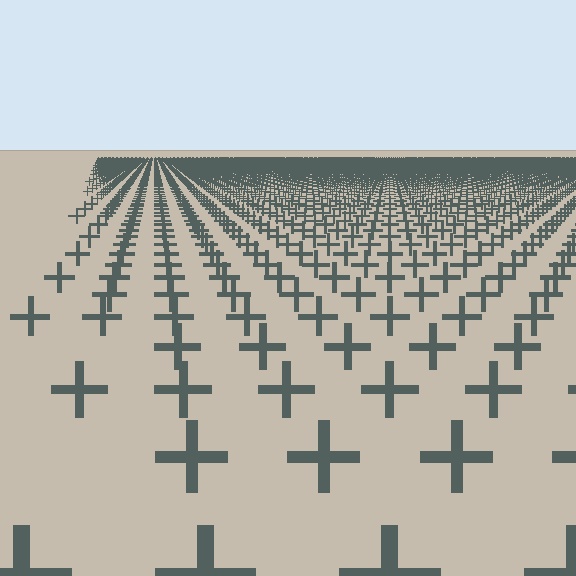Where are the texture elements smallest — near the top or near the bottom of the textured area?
Near the top.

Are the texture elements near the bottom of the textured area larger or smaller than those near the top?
Larger. Near the bottom, elements are closer to the viewer and appear at a bigger on-screen size.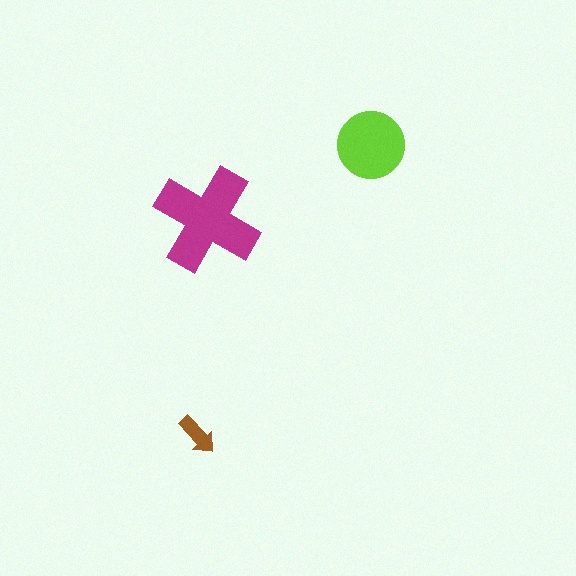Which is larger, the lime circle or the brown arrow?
The lime circle.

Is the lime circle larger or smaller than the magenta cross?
Smaller.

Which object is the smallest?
The brown arrow.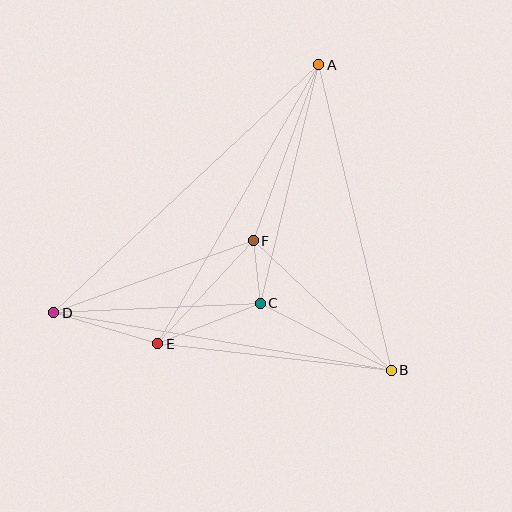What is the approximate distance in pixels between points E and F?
The distance between E and F is approximately 140 pixels.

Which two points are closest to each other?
Points C and F are closest to each other.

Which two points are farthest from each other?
Points A and D are farthest from each other.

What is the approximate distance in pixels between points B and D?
The distance between B and D is approximately 343 pixels.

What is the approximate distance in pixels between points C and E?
The distance between C and E is approximately 111 pixels.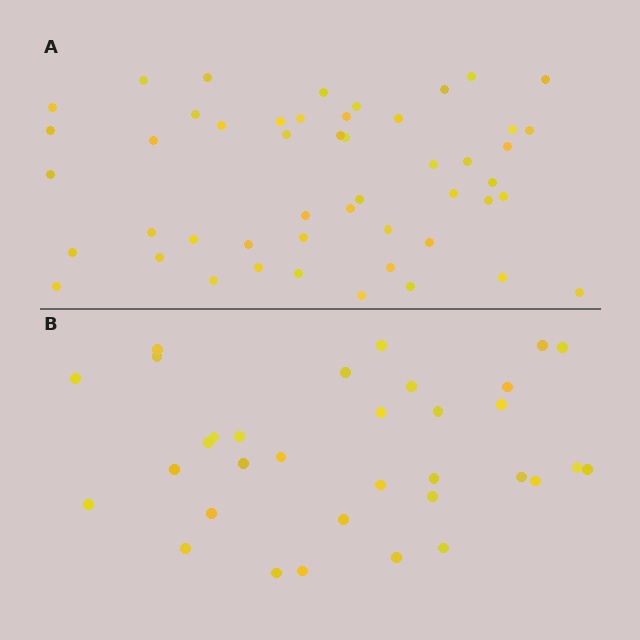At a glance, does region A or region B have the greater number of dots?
Region A (the top region) has more dots.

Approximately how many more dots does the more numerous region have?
Region A has approximately 15 more dots than region B.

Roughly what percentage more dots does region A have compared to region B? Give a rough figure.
About 50% more.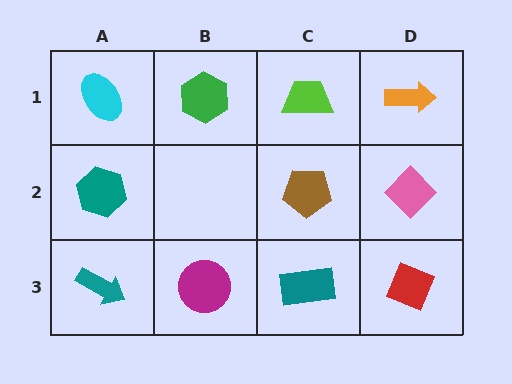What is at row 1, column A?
A cyan ellipse.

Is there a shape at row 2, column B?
No, that cell is empty.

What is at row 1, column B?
A green hexagon.